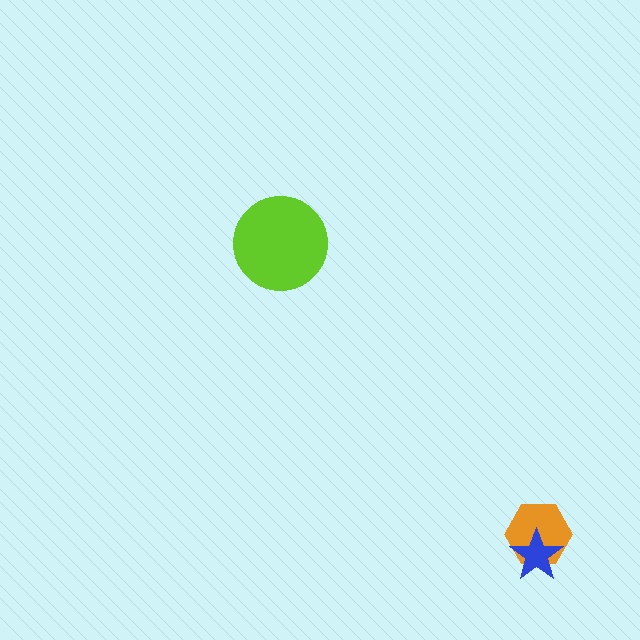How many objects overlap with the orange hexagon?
1 object overlaps with the orange hexagon.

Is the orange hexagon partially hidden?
Yes, it is partially covered by another shape.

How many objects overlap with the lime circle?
0 objects overlap with the lime circle.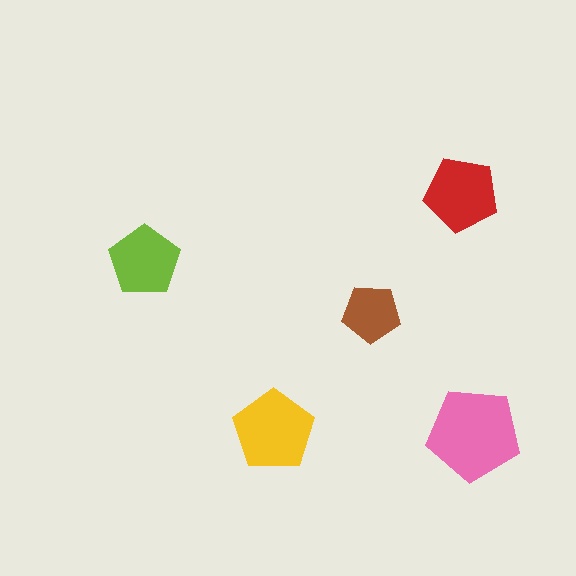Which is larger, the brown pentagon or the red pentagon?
The red one.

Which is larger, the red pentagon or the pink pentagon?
The pink one.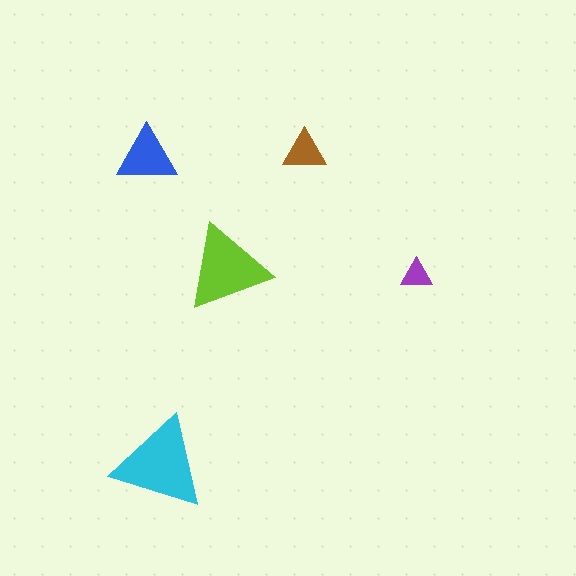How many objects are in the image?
There are 5 objects in the image.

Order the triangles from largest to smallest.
the cyan one, the lime one, the blue one, the brown one, the purple one.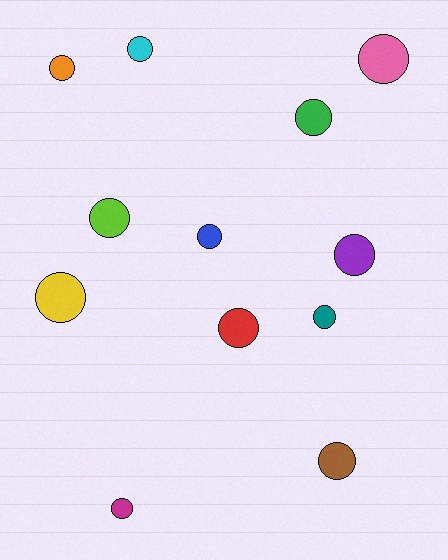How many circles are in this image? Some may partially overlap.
There are 12 circles.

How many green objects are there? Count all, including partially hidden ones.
There is 1 green object.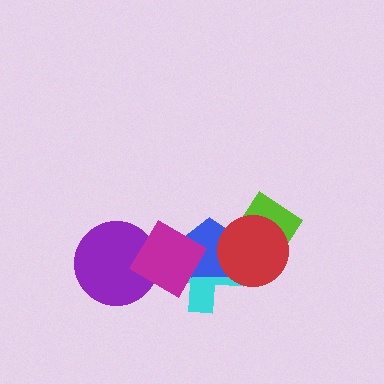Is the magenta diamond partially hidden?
No, no other shape covers it.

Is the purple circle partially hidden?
Yes, it is partially covered by another shape.